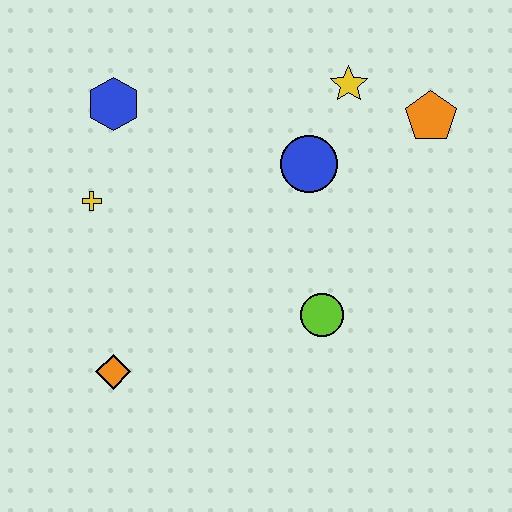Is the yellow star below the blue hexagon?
No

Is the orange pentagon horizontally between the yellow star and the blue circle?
No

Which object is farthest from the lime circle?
The blue hexagon is farthest from the lime circle.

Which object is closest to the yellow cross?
The blue hexagon is closest to the yellow cross.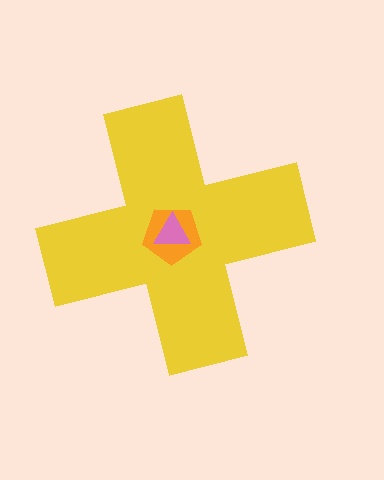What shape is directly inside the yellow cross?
The orange pentagon.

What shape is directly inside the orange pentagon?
The pink triangle.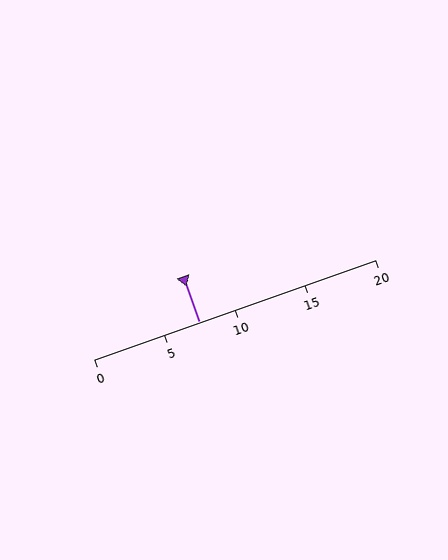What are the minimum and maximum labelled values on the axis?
The axis runs from 0 to 20.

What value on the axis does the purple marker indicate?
The marker indicates approximately 7.5.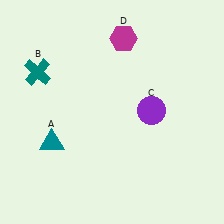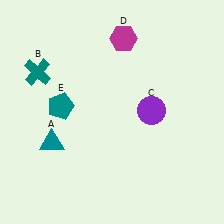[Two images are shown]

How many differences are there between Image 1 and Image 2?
There is 1 difference between the two images.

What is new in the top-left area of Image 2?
A teal pentagon (E) was added in the top-left area of Image 2.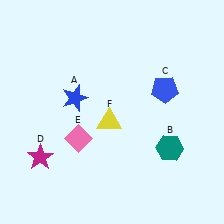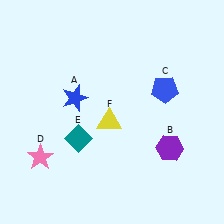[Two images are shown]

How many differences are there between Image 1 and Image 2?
There are 3 differences between the two images.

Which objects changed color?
B changed from teal to purple. D changed from magenta to pink. E changed from pink to teal.